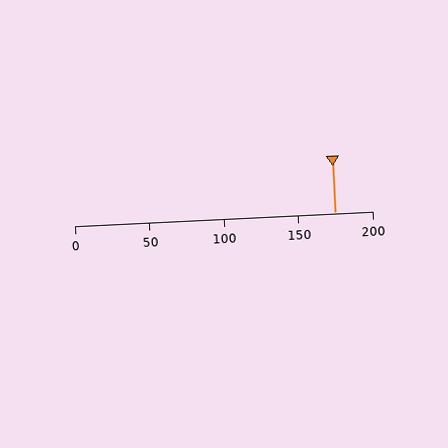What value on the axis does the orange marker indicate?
The marker indicates approximately 175.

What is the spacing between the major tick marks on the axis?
The major ticks are spaced 50 apart.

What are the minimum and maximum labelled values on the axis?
The axis runs from 0 to 200.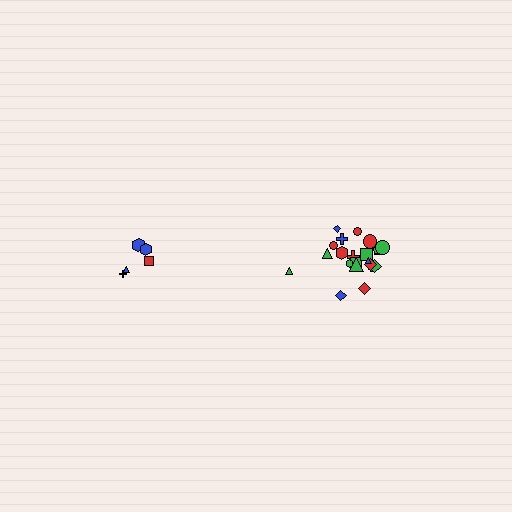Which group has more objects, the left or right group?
The right group.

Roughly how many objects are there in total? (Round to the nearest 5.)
Roughly 25 objects in total.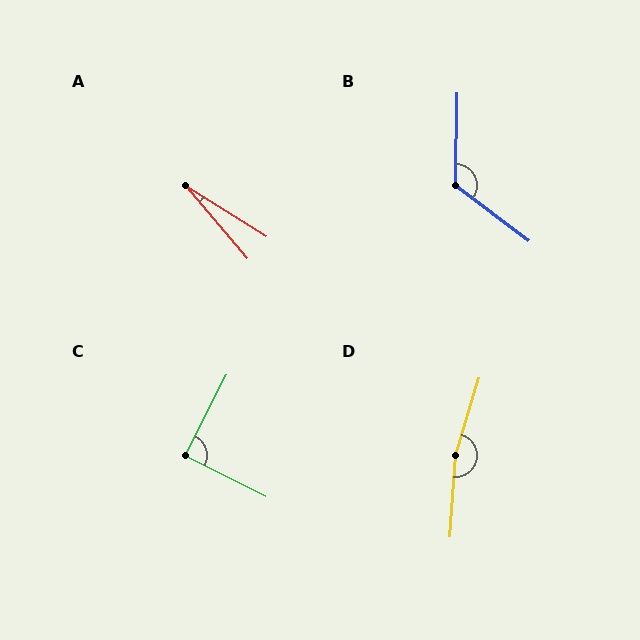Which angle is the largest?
D, at approximately 167 degrees.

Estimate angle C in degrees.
Approximately 90 degrees.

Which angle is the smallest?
A, at approximately 17 degrees.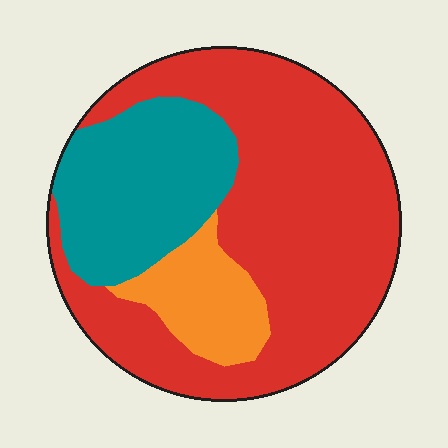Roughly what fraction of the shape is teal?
Teal covers 25% of the shape.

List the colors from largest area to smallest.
From largest to smallest: red, teal, orange.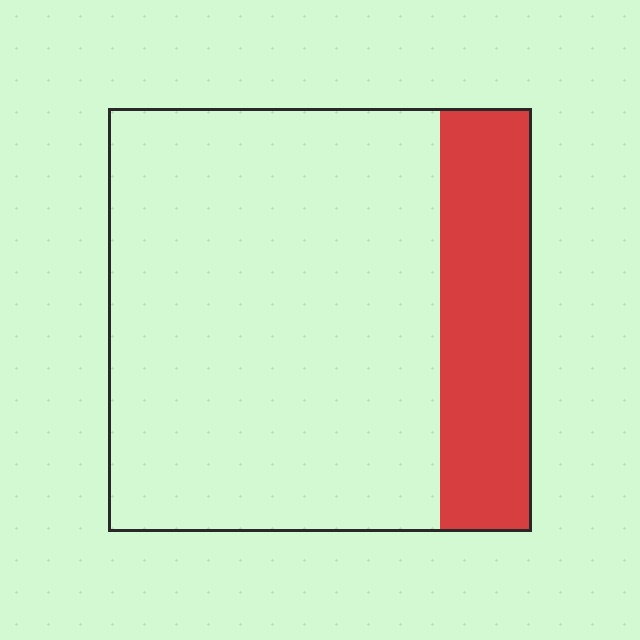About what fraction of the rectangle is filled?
About one fifth (1/5).